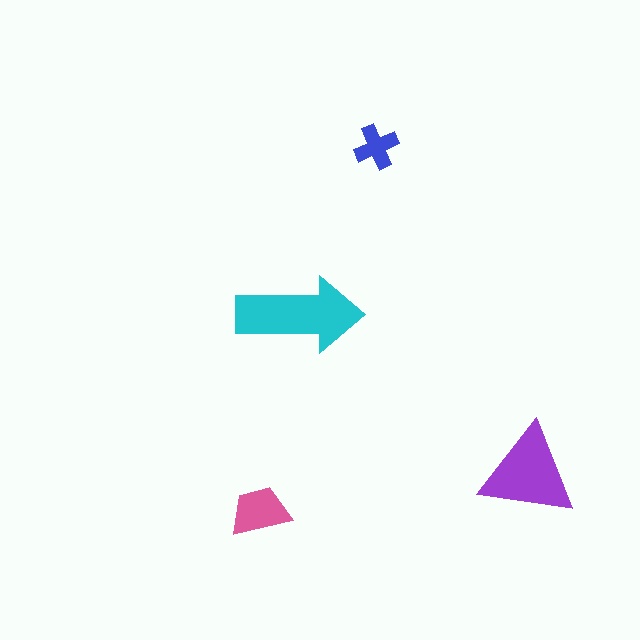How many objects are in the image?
There are 4 objects in the image.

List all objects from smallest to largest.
The blue cross, the pink trapezoid, the purple triangle, the cyan arrow.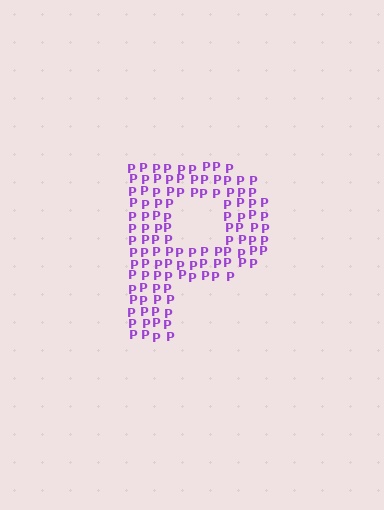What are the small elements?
The small elements are letter P's.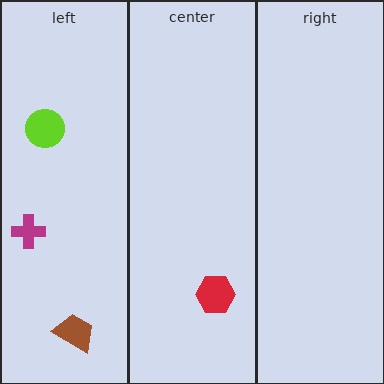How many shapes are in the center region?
1.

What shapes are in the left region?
The brown trapezoid, the lime circle, the magenta cross.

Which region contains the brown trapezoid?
The left region.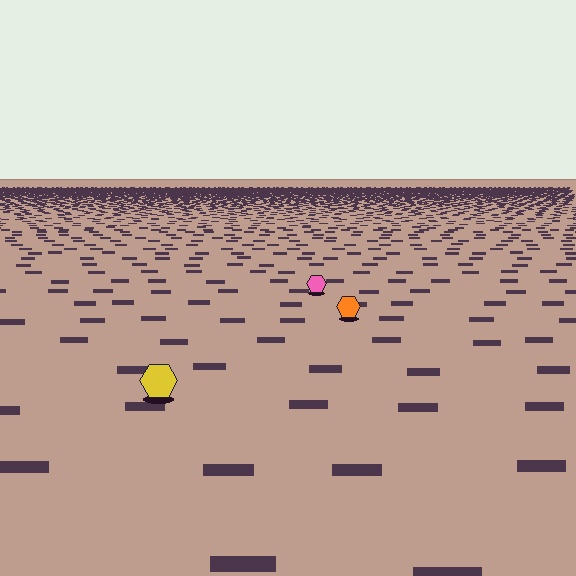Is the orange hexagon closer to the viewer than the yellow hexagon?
No. The yellow hexagon is closer — you can tell from the texture gradient: the ground texture is coarser near it.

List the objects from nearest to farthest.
From nearest to farthest: the yellow hexagon, the orange hexagon, the pink hexagon.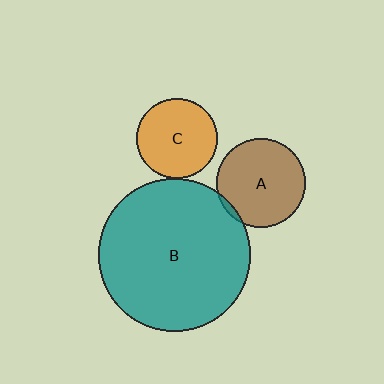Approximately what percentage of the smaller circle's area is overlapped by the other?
Approximately 5%.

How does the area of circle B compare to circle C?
Approximately 3.6 times.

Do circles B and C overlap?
Yes.